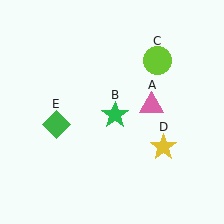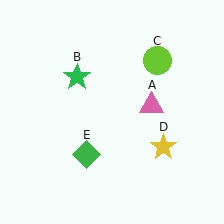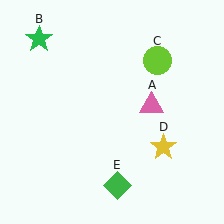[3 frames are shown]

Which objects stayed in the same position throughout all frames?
Pink triangle (object A) and lime circle (object C) and yellow star (object D) remained stationary.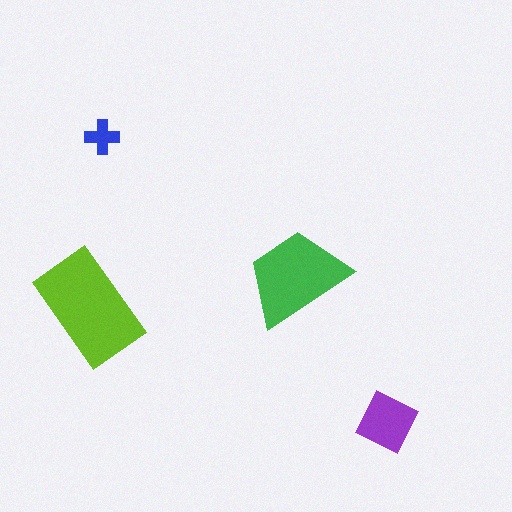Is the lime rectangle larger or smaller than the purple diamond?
Larger.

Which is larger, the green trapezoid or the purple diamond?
The green trapezoid.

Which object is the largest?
The lime rectangle.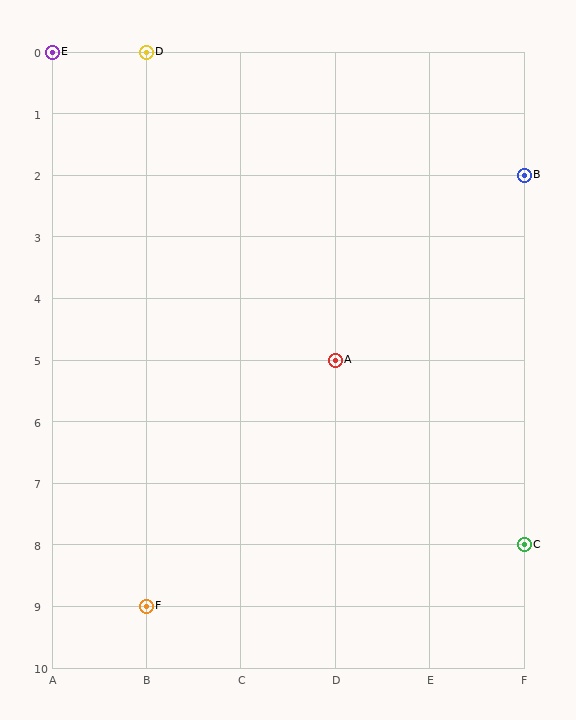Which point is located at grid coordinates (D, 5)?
Point A is at (D, 5).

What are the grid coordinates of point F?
Point F is at grid coordinates (B, 9).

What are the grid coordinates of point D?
Point D is at grid coordinates (B, 0).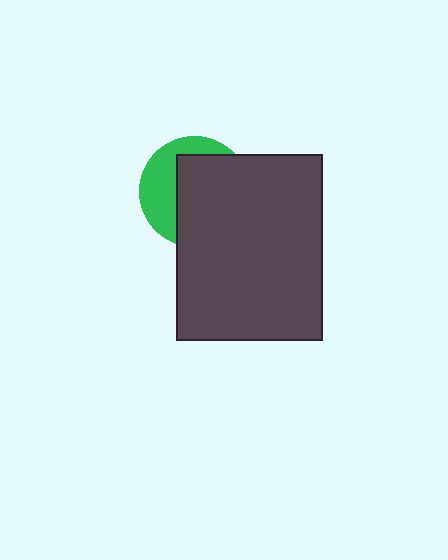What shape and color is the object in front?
The object in front is a dark gray rectangle.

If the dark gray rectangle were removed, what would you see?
You would see the complete green circle.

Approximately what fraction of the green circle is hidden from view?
Roughly 63% of the green circle is hidden behind the dark gray rectangle.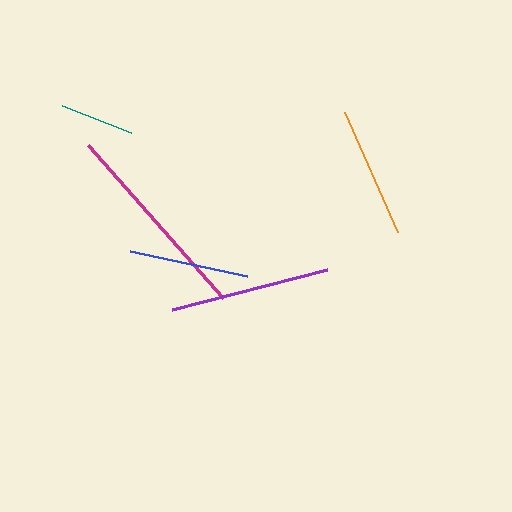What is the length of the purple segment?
The purple segment is approximately 160 pixels long.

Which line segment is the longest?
The magenta line is the longest at approximately 204 pixels.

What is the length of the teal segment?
The teal segment is approximately 74 pixels long.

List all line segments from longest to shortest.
From longest to shortest: magenta, purple, orange, blue, teal.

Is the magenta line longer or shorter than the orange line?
The magenta line is longer than the orange line.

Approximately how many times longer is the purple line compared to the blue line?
The purple line is approximately 1.3 times the length of the blue line.